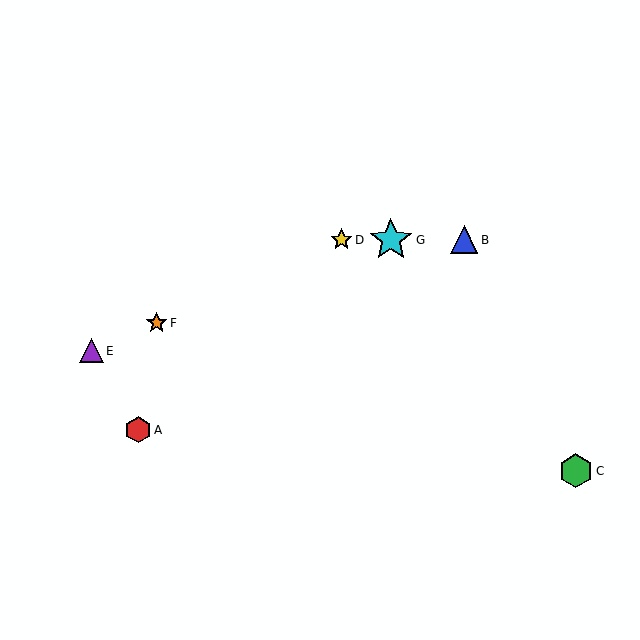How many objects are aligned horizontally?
3 objects (B, D, G) are aligned horizontally.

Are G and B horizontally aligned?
Yes, both are at y≈240.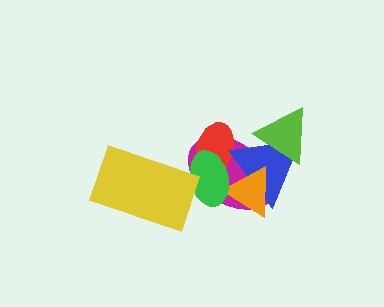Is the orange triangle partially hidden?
Yes, it is partially covered by another shape.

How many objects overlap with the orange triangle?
3 objects overlap with the orange triangle.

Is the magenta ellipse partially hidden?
Yes, it is partially covered by another shape.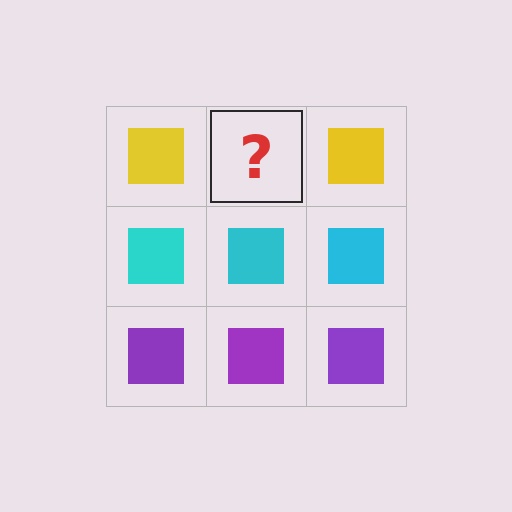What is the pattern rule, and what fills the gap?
The rule is that each row has a consistent color. The gap should be filled with a yellow square.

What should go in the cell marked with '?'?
The missing cell should contain a yellow square.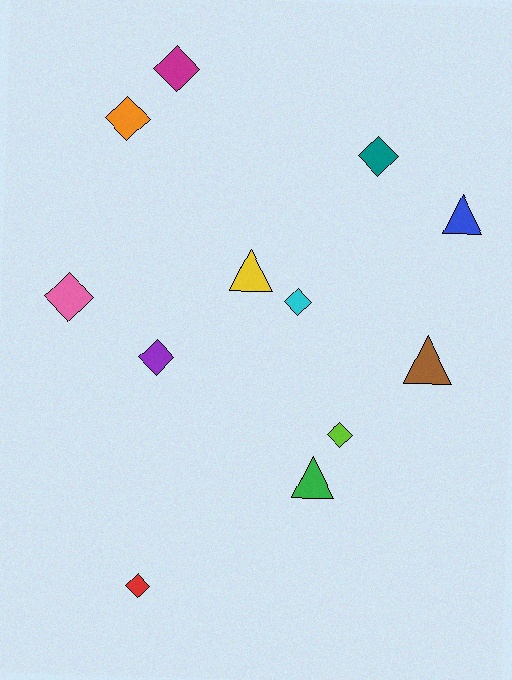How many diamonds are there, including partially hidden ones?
There are 8 diamonds.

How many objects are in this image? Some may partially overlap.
There are 12 objects.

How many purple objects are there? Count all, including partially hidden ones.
There is 1 purple object.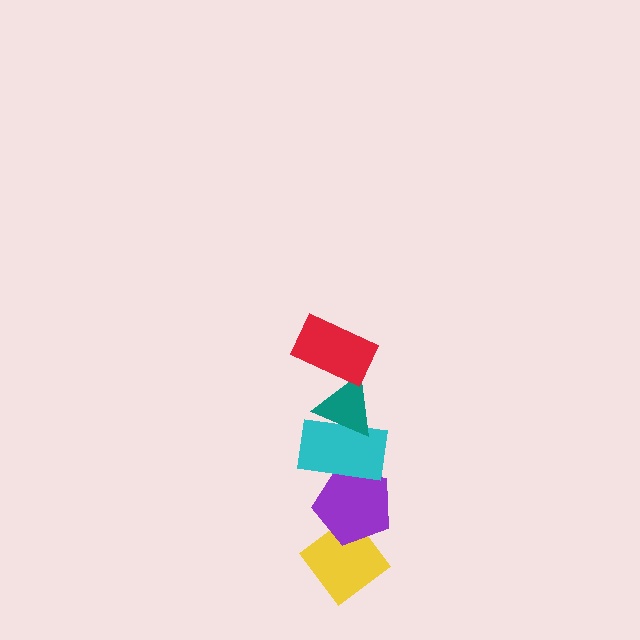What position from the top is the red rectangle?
The red rectangle is 1st from the top.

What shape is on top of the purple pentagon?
The cyan rectangle is on top of the purple pentagon.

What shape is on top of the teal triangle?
The red rectangle is on top of the teal triangle.